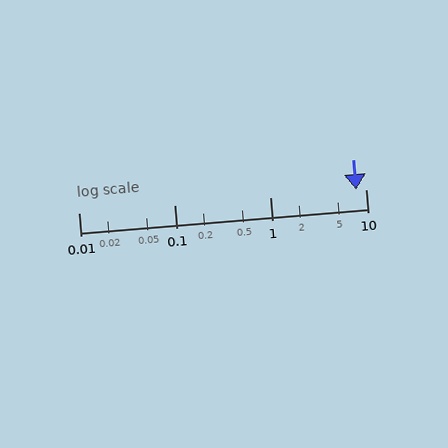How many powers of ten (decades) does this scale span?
The scale spans 3 decades, from 0.01 to 10.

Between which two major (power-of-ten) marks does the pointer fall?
The pointer is between 1 and 10.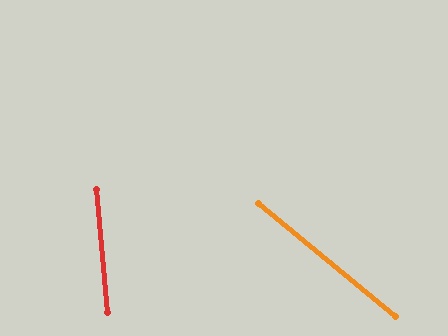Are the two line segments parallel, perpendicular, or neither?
Neither parallel nor perpendicular — they differ by about 46°.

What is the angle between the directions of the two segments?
Approximately 46 degrees.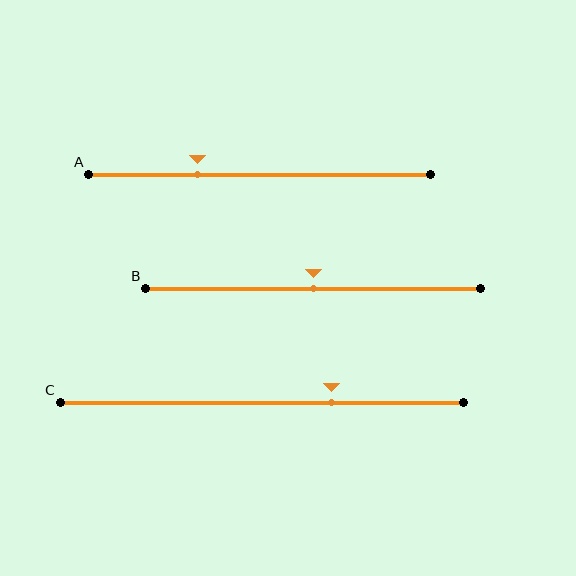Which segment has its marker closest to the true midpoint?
Segment B has its marker closest to the true midpoint.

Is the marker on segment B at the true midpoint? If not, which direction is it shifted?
Yes, the marker on segment B is at the true midpoint.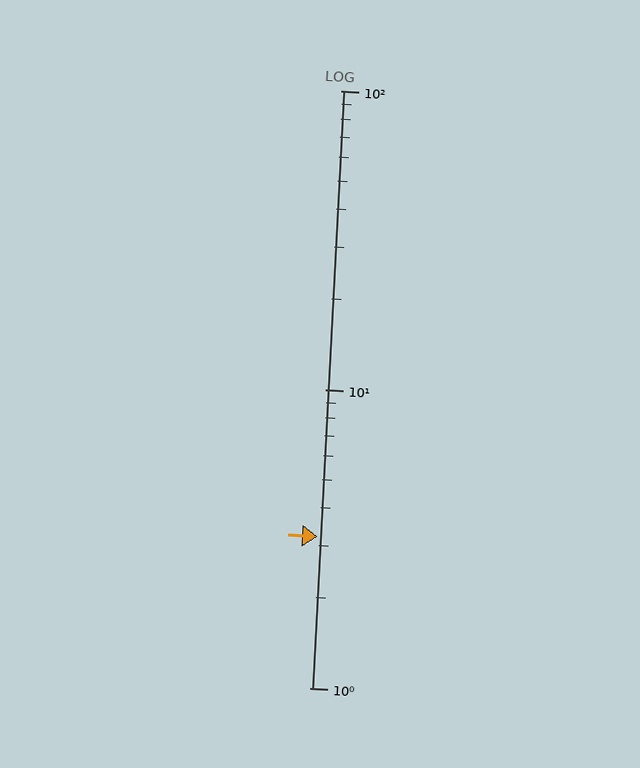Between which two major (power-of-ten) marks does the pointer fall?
The pointer is between 1 and 10.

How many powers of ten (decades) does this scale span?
The scale spans 2 decades, from 1 to 100.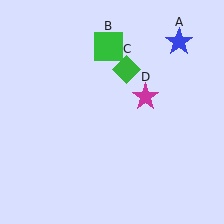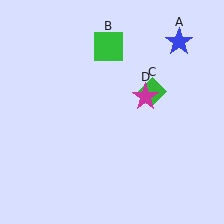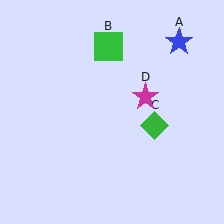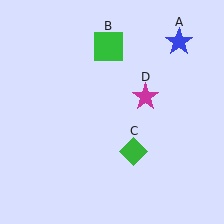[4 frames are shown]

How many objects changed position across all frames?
1 object changed position: green diamond (object C).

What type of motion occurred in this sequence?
The green diamond (object C) rotated clockwise around the center of the scene.